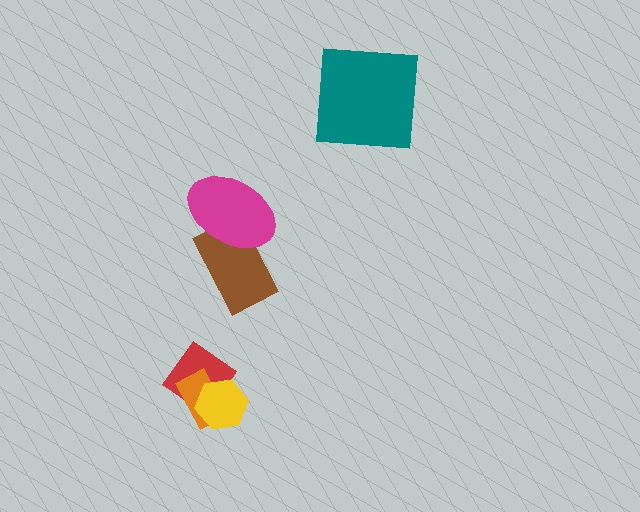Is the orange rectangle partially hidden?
Yes, it is partially covered by another shape.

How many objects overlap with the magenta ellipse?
1 object overlaps with the magenta ellipse.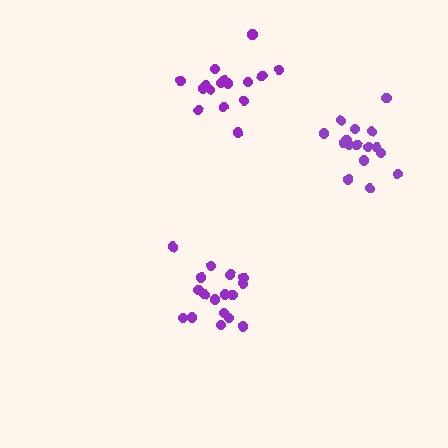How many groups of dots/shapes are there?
There are 3 groups.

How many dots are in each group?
Group 1: 17 dots, Group 2: 16 dots, Group 3: 16 dots (49 total).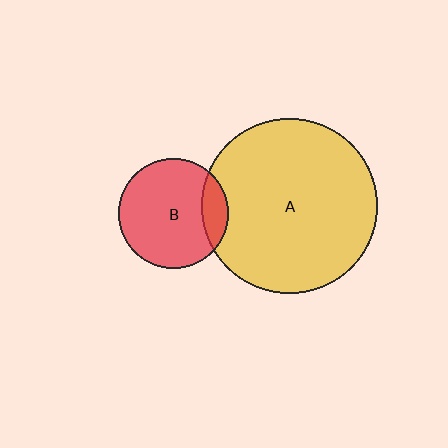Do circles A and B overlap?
Yes.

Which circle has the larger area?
Circle A (yellow).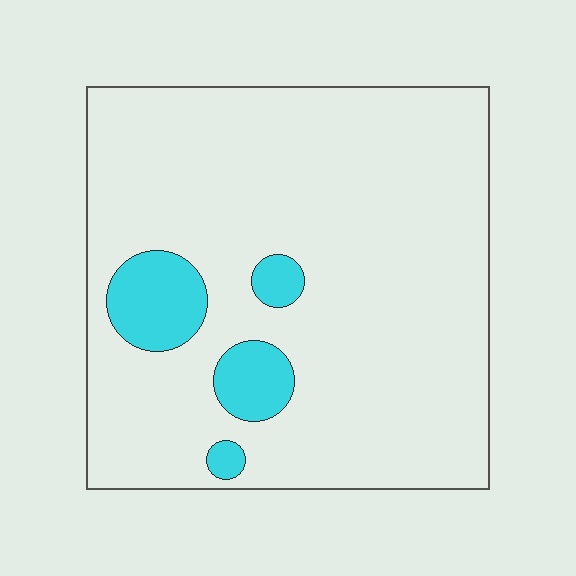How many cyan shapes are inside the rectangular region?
4.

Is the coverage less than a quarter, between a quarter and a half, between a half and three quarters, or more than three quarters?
Less than a quarter.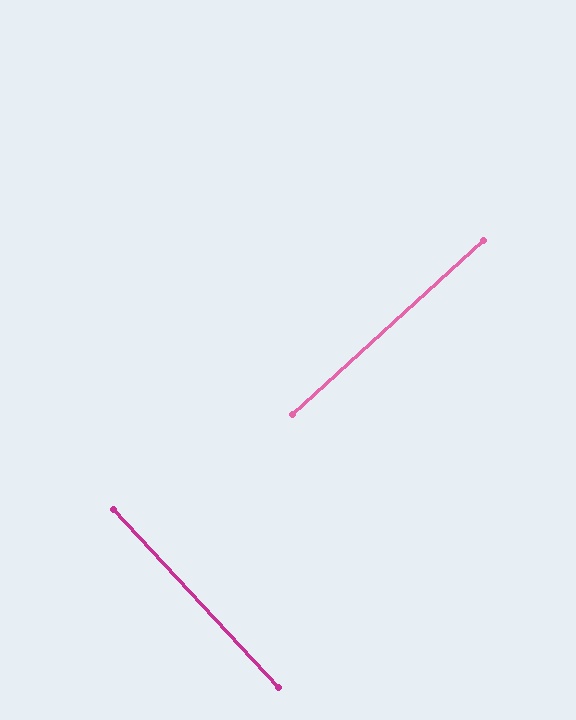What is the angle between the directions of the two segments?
Approximately 90 degrees.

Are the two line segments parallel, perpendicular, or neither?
Perpendicular — they meet at approximately 90°.